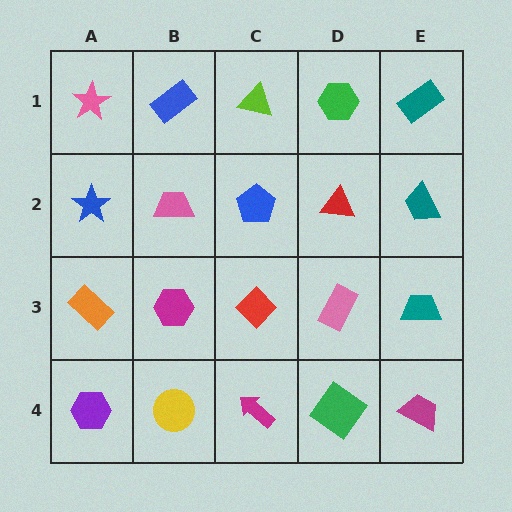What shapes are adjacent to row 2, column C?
A lime triangle (row 1, column C), a red diamond (row 3, column C), a pink trapezoid (row 2, column B), a red triangle (row 2, column D).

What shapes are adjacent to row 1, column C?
A blue pentagon (row 2, column C), a blue rectangle (row 1, column B), a green hexagon (row 1, column D).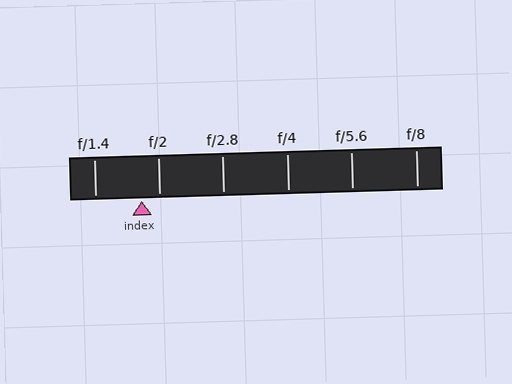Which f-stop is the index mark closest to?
The index mark is closest to f/2.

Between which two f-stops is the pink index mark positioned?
The index mark is between f/1.4 and f/2.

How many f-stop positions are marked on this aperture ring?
There are 6 f-stop positions marked.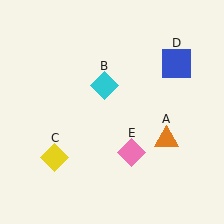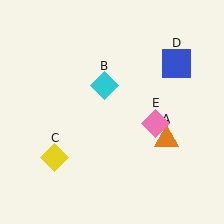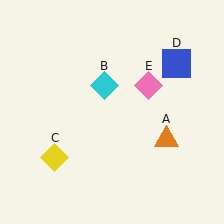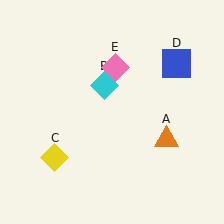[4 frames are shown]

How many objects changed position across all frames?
1 object changed position: pink diamond (object E).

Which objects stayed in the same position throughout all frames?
Orange triangle (object A) and cyan diamond (object B) and yellow diamond (object C) and blue square (object D) remained stationary.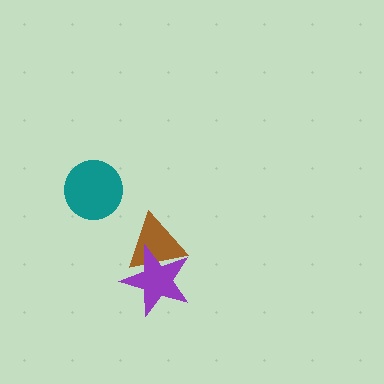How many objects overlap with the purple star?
1 object overlaps with the purple star.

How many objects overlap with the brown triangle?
1 object overlaps with the brown triangle.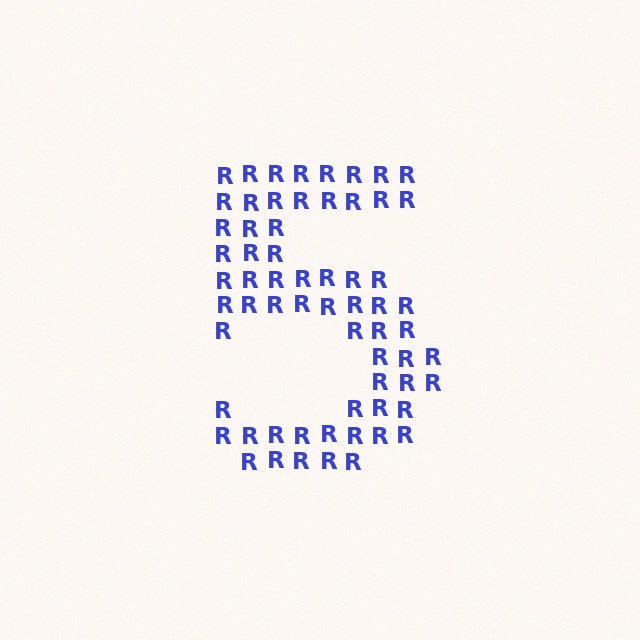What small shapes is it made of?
It is made of small letter R's.